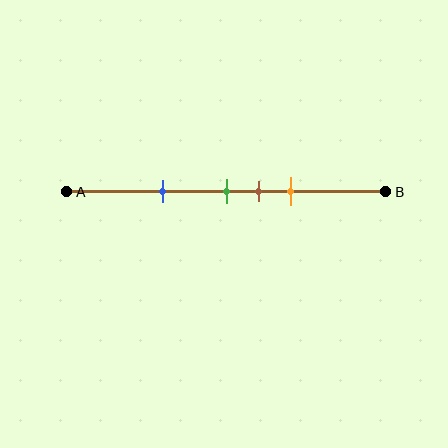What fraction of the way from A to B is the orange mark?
The orange mark is approximately 70% (0.7) of the way from A to B.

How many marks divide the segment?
There are 4 marks dividing the segment.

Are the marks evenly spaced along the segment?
No, the marks are not evenly spaced.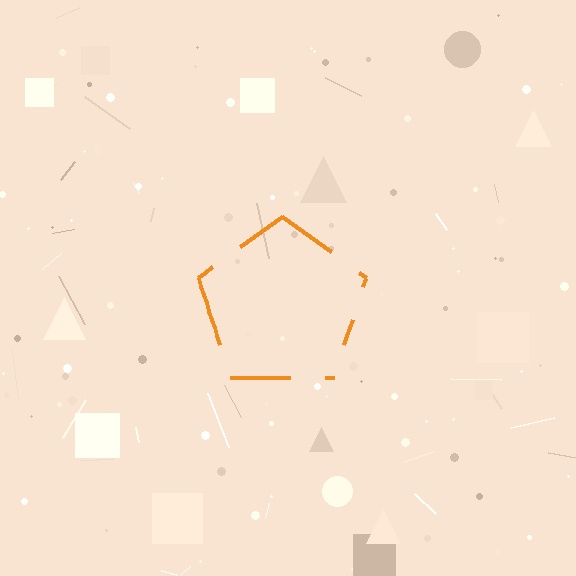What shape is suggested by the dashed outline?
The dashed outline suggests a pentagon.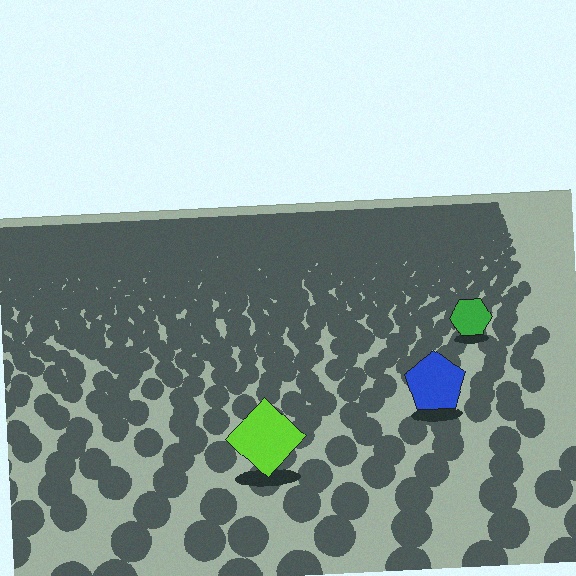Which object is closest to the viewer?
The lime diamond is closest. The texture marks near it are larger and more spread out.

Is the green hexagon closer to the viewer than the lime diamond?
No. The lime diamond is closer — you can tell from the texture gradient: the ground texture is coarser near it.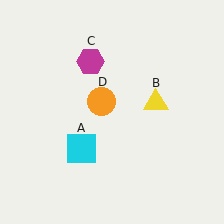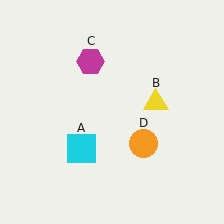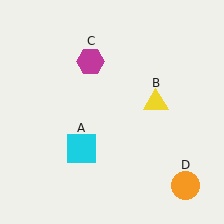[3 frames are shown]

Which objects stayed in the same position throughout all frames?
Cyan square (object A) and yellow triangle (object B) and magenta hexagon (object C) remained stationary.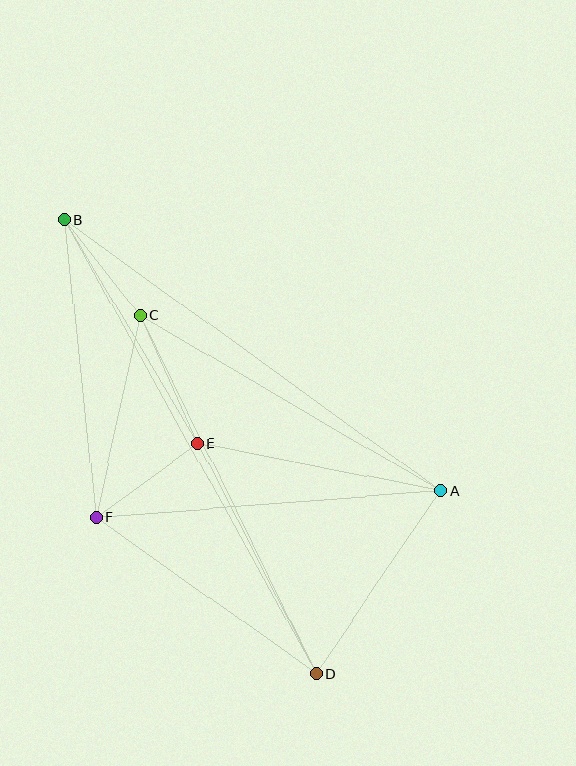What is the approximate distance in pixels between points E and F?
The distance between E and F is approximately 126 pixels.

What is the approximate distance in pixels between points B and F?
The distance between B and F is approximately 299 pixels.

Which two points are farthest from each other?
Points B and D are farthest from each other.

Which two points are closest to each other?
Points B and C are closest to each other.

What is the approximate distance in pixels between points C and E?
The distance between C and E is approximately 141 pixels.